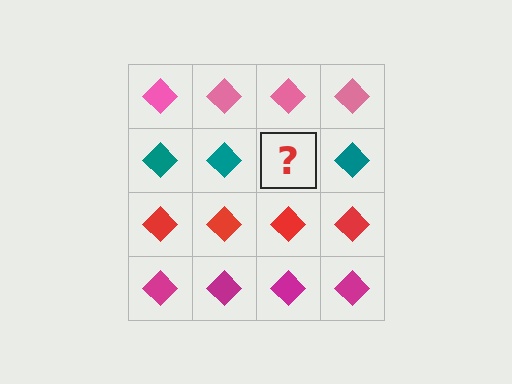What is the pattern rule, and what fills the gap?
The rule is that each row has a consistent color. The gap should be filled with a teal diamond.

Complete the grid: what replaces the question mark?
The question mark should be replaced with a teal diamond.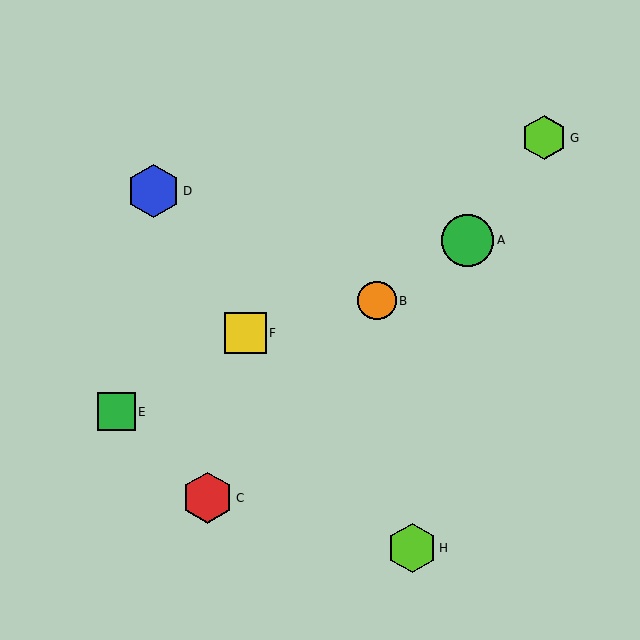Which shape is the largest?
The blue hexagon (labeled D) is the largest.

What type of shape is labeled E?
Shape E is a green square.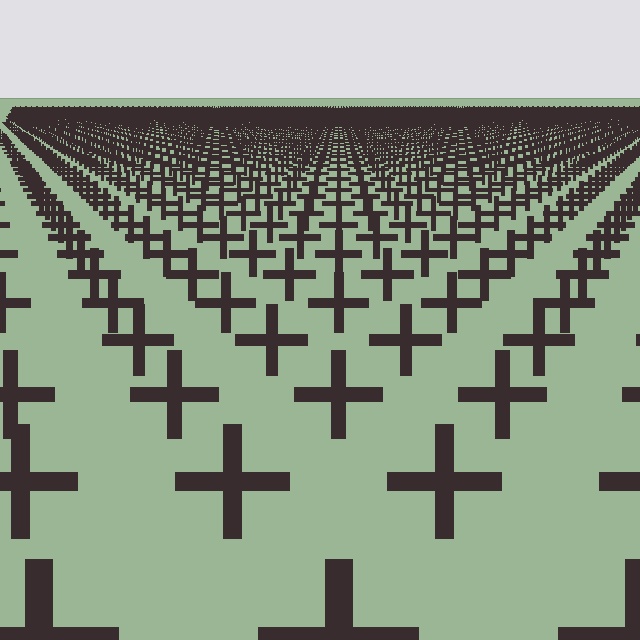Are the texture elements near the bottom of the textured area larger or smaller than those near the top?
Larger. Near the bottom, elements are closer to the viewer and appear at a bigger on-screen size.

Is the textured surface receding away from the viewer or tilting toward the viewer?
The surface is receding away from the viewer. Texture elements get smaller and denser toward the top.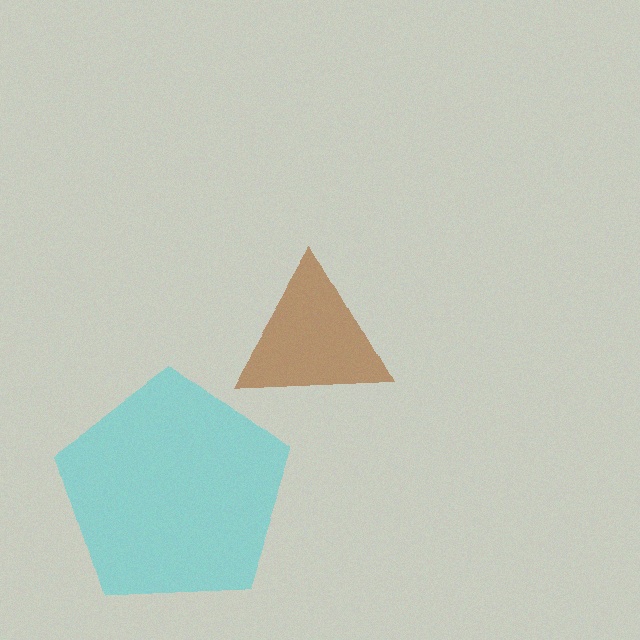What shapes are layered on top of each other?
The layered shapes are: a cyan pentagon, a brown triangle.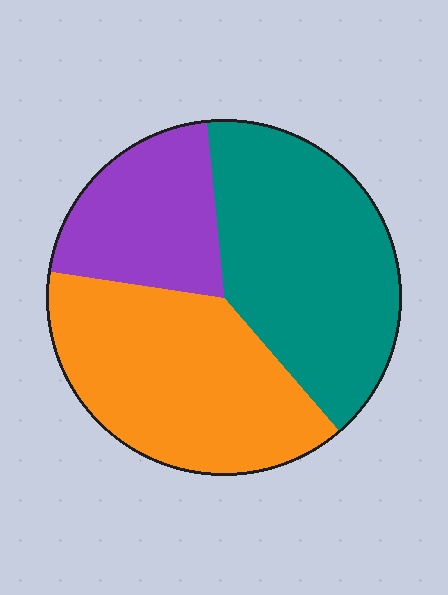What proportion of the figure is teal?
Teal takes up about two fifths (2/5) of the figure.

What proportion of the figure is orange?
Orange takes up about three eighths (3/8) of the figure.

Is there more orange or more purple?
Orange.